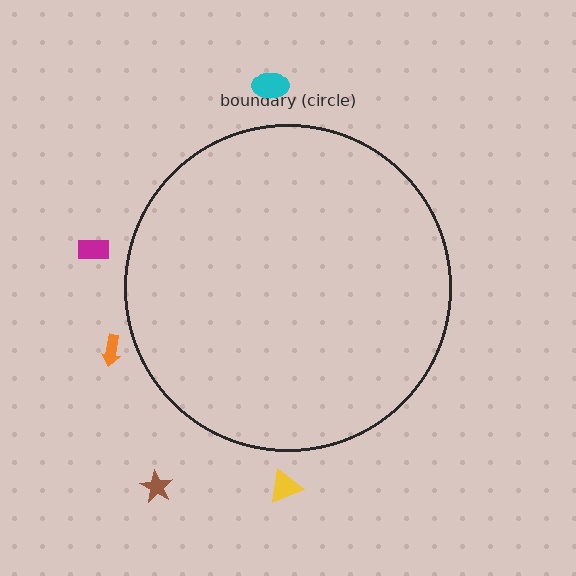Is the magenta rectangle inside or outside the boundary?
Outside.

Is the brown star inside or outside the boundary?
Outside.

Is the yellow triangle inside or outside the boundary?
Outside.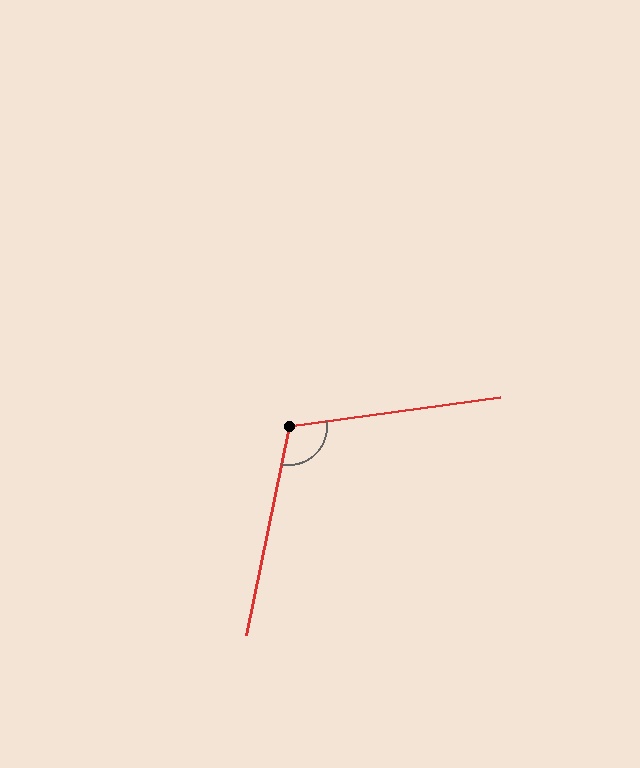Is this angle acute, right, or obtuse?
It is obtuse.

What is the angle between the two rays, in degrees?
Approximately 109 degrees.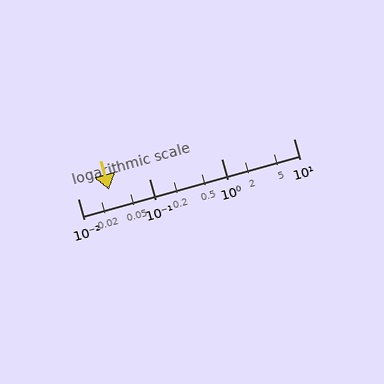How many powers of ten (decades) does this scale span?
The scale spans 3 decades, from 0.01 to 10.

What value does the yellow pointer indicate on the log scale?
The pointer indicates approximately 0.027.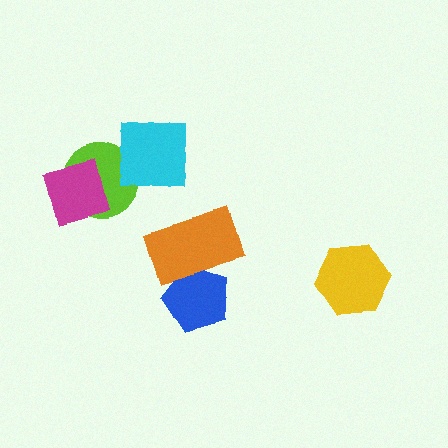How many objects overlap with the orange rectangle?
1 object overlaps with the orange rectangle.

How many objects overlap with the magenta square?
1 object overlaps with the magenta square.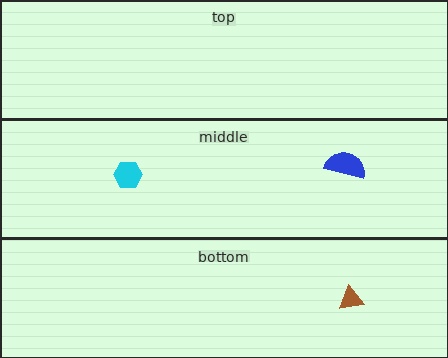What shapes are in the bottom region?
The brown triangle.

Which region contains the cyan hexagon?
The middle region.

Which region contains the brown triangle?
The bottom region.